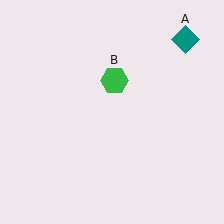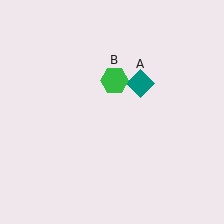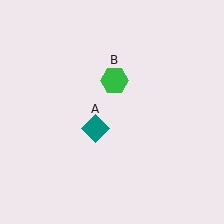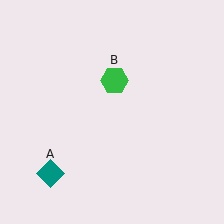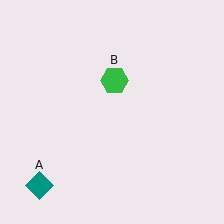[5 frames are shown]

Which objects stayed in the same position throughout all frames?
Green hexagon (object B) remained stationary.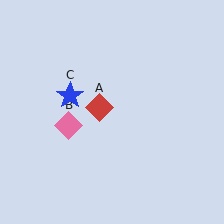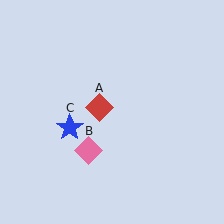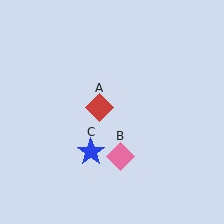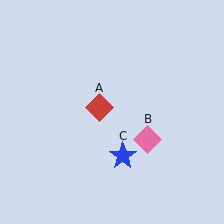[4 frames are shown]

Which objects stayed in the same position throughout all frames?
Red diamond (object A) remained stationary.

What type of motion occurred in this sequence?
The pink diamond (object B), blue star (object C) rotated counterclockwise around the center of the scene.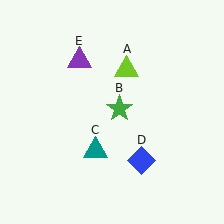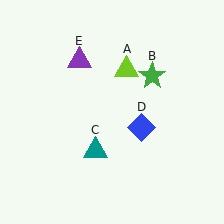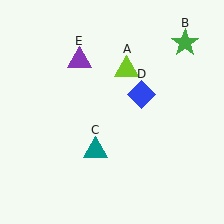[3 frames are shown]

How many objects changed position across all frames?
2 objects changed position: green star (object B), blue diamond (object D).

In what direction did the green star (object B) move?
The green star (object B) moved up and to the right.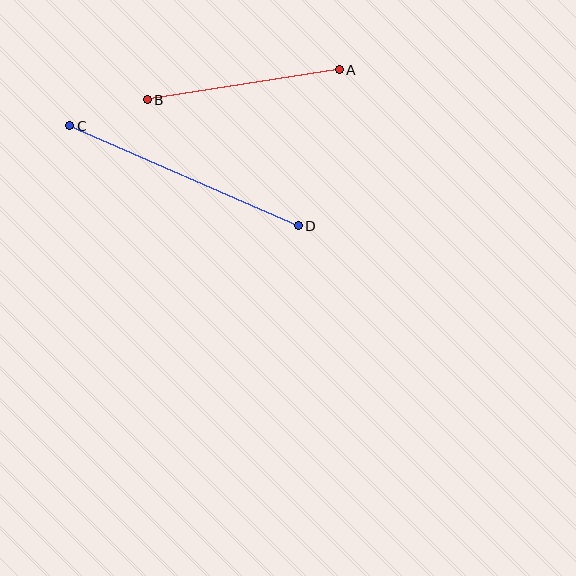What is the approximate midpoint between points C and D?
The midpoint is at approximately (184, 176) pixels.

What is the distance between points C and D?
The distance is approximately 250 pixels.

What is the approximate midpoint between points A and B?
The midpoint is at approximately (243, 85) pixels.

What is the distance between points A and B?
The distance is approximately 194 pixels.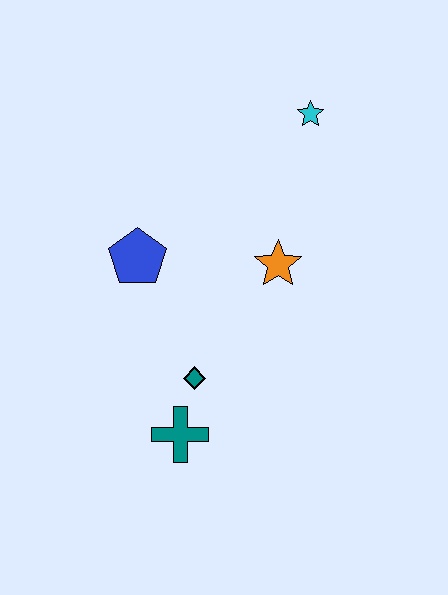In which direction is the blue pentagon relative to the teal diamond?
The blue pentagon is above the teal diamond.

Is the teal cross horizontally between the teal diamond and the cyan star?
No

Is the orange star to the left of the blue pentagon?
No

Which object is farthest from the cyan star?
The teal cross is farthest from the cyan star.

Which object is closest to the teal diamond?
The teal cross is closest to the teal diamond.